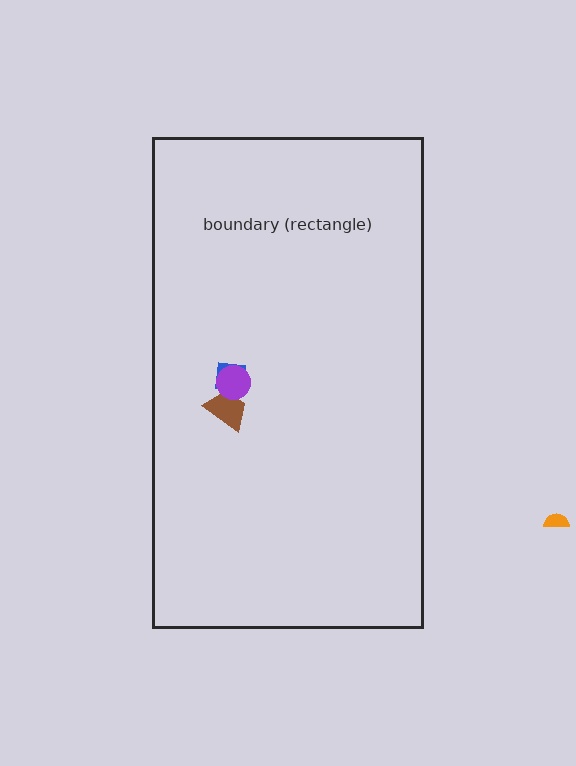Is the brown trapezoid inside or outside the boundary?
Inside.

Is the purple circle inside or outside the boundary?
Inside.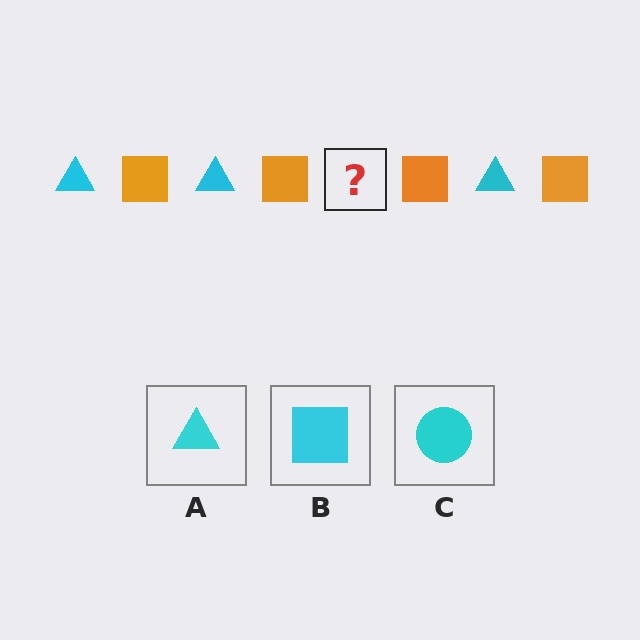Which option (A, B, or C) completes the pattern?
A.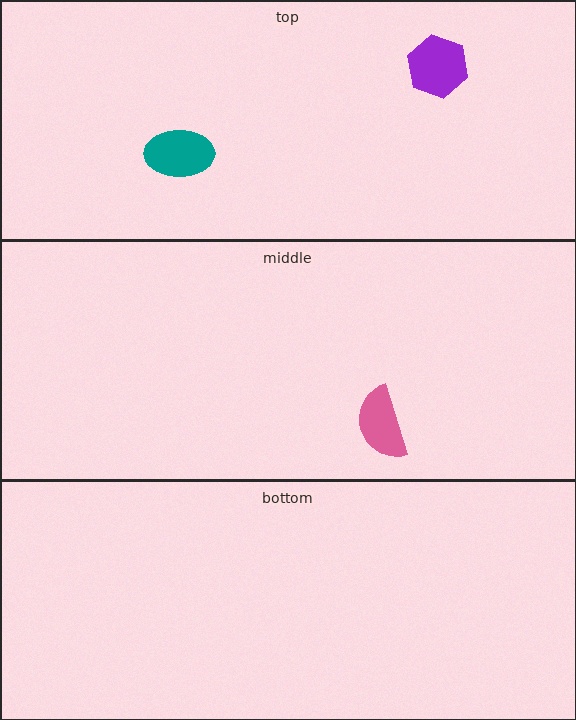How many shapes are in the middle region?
1.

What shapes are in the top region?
The purple hexagon, the teal ellipse.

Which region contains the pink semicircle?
The middle region.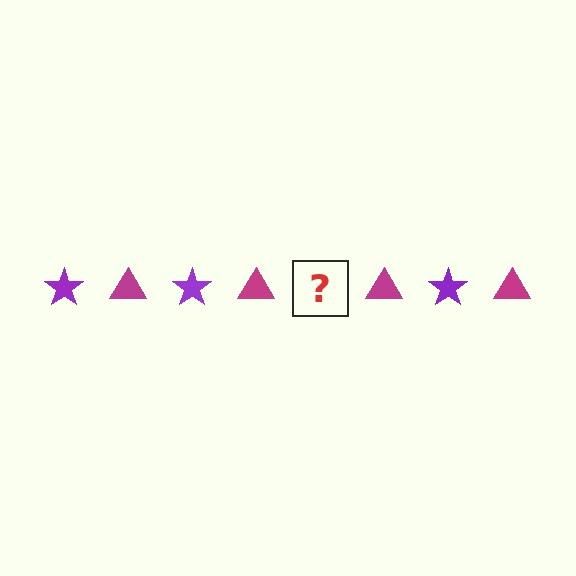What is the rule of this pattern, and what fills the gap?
The rule is that the pattern alternates between purple star and magenta triangle. The gap should be filled with a purple star.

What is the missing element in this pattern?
The missing element is a purple star.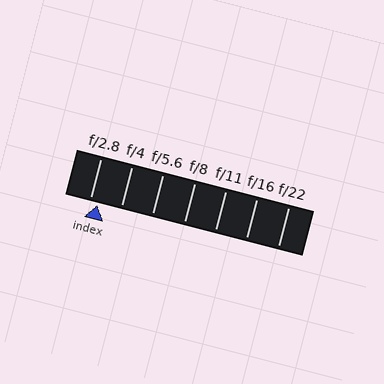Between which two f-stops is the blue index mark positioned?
The index mark is between f/2.8 and f/4.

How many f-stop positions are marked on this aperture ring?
There are 7 f-stop positions marked.